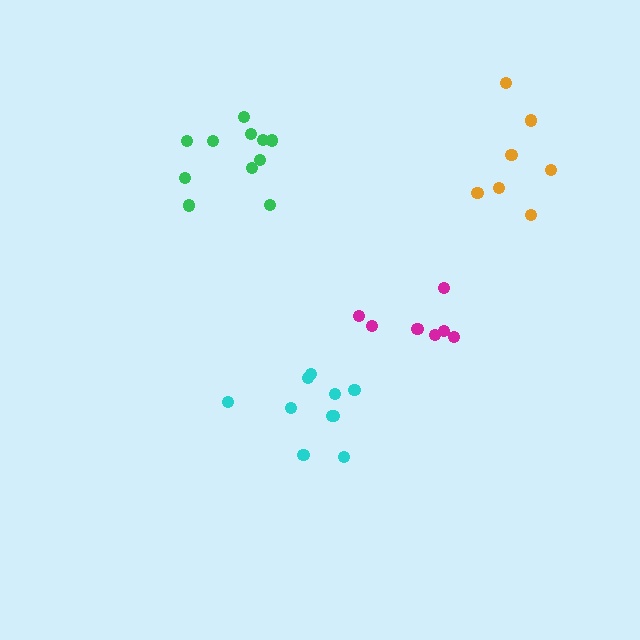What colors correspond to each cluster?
The clusters are colored: cyan, green, magenta, orange.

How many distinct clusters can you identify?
There are 4 distinct clusters.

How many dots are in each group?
Group 1: 10 dots, Group 2: 11 dots, Group 3: 7 dots, Group 4: 7 dots (35 total).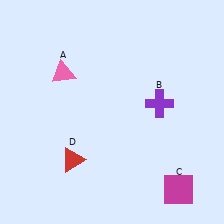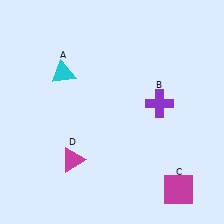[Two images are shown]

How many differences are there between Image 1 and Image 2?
There are 2 differences between the two images.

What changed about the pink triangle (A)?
In Image 1, A is pink. In Image 2, it changed to cyan.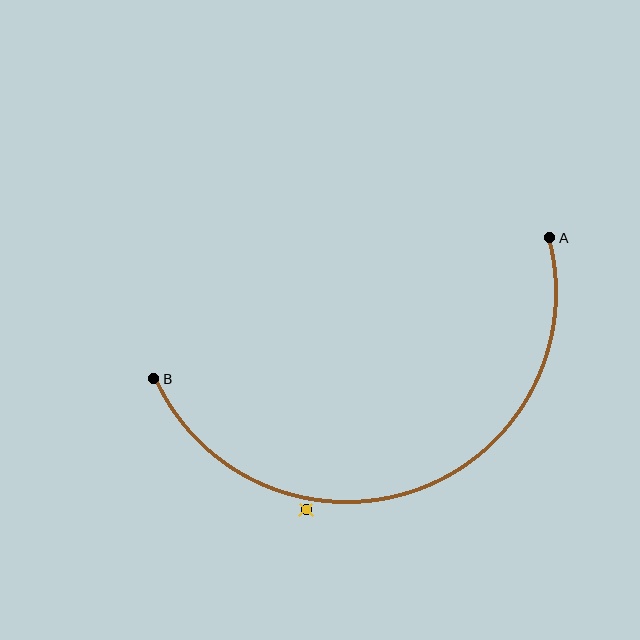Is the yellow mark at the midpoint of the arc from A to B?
No — the yellow mark does not lie on the arc at all. It sits slightly outside the curve.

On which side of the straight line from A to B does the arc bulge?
The arc bulges below the straight line connecting A and B.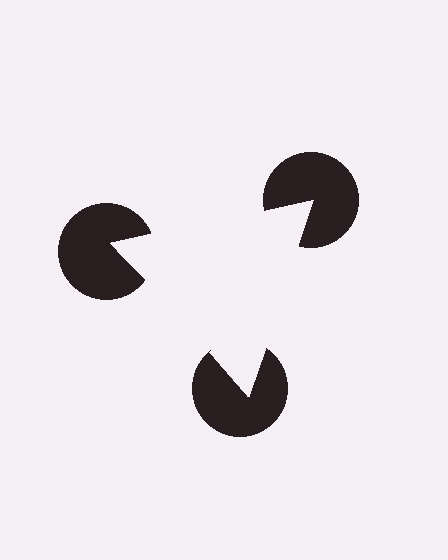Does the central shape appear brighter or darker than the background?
It typically appears slightly brighter than the background, even though no actual brightness change is drawn.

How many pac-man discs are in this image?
There are 3 — one at each vertex of the illusory triangle.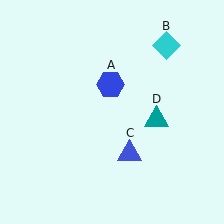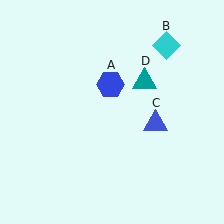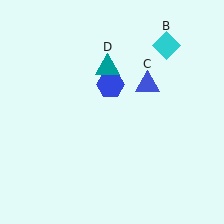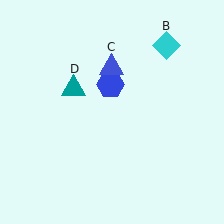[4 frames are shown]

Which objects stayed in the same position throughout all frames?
Blue hexagon (object A) and cyan diamond (object B) remained stationary.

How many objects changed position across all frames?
2 objects changed position: blue triangle (object C), teal triangle (object D).